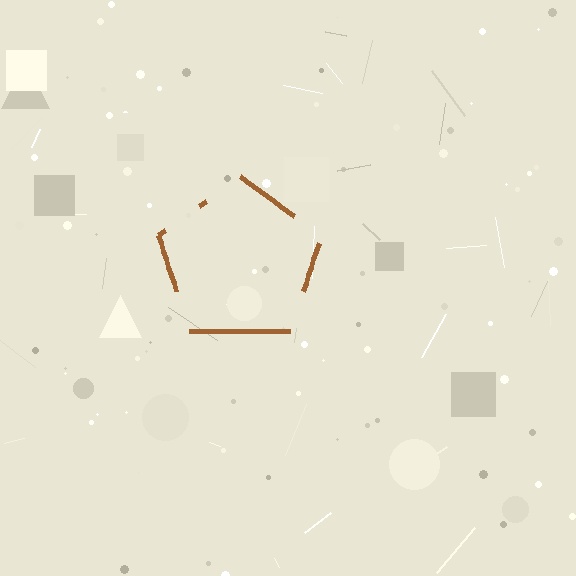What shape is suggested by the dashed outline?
The dashed outline suggests a pentagon.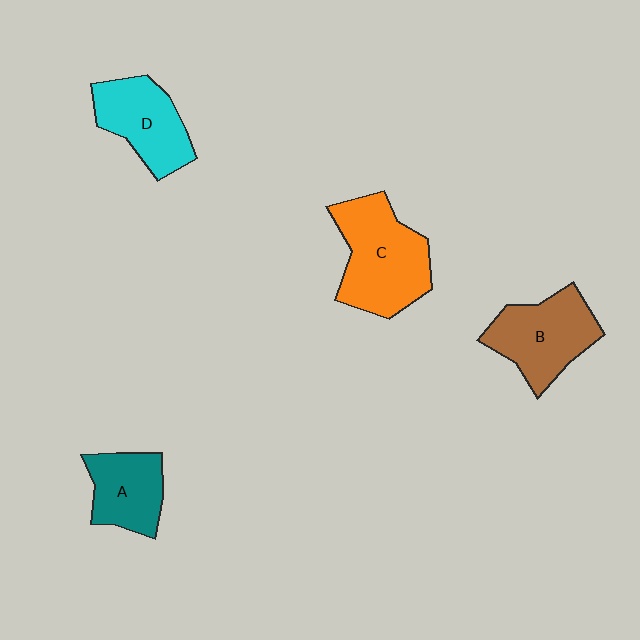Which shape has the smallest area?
Shape A (teal).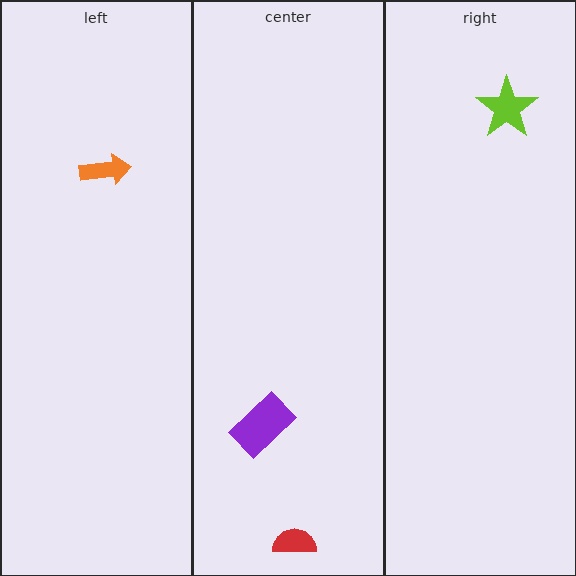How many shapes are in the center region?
2.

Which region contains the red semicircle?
The center region.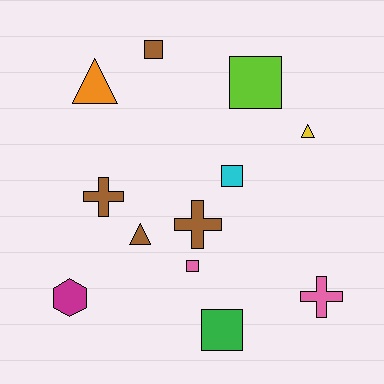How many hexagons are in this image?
There is 1 hexagon.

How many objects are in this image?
There are 12 objects.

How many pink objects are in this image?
There are 2 pink objects.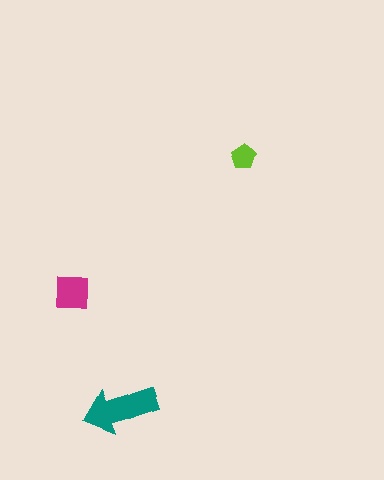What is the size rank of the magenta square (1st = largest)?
2nd.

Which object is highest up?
The lime pentagon is topmost.